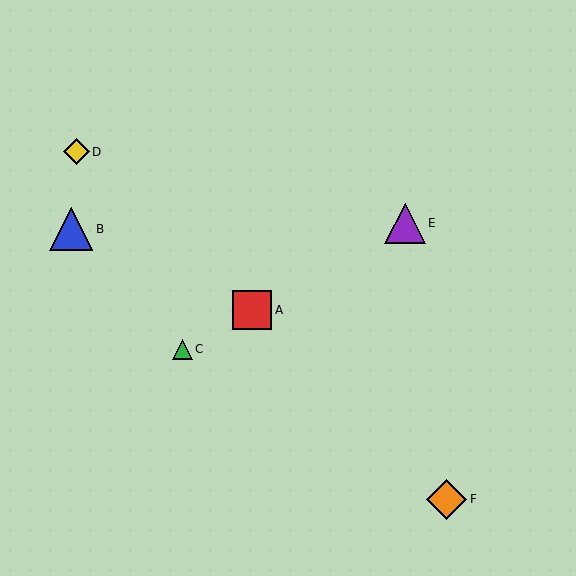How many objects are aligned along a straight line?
3 objects (A, C, E) are aligned along a straight line.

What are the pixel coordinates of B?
Object B is at (71, 229).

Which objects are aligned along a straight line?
Objects A, C, E are aligned along a straight line.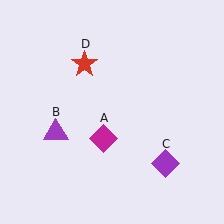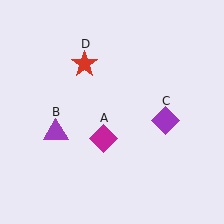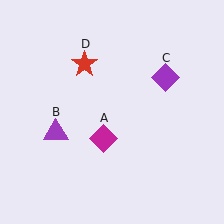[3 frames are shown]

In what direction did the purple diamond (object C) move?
The purple diamond (object C) moved up.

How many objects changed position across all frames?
1 object changed position: purple diamond (object C).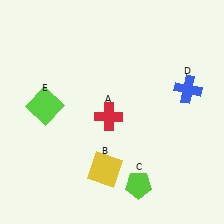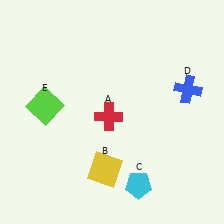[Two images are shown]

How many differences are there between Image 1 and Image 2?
There is 1 difference between the two images.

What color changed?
The pentagon (C) changed from lime in Image 1 to cyan in Image 2.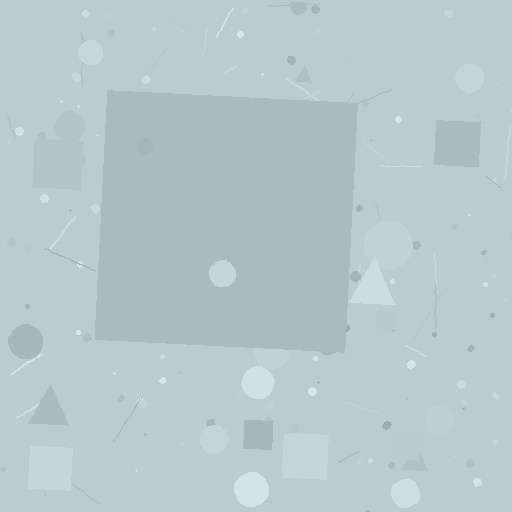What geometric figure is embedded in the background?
A square is embedded in the background.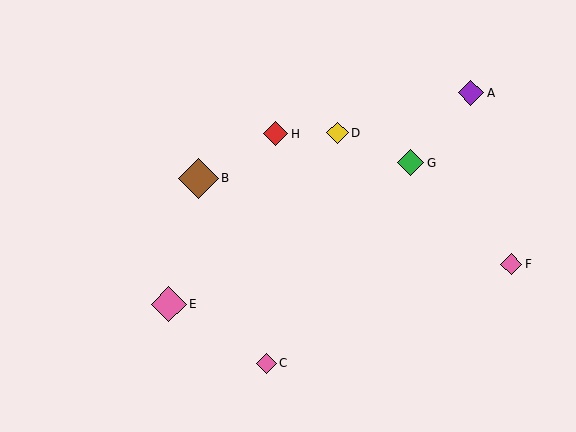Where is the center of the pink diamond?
The center of the pink diamond is at (266, 363).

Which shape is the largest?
The brown diamond (labeled B) is the largest.